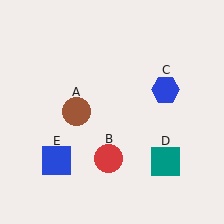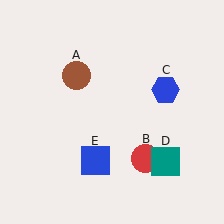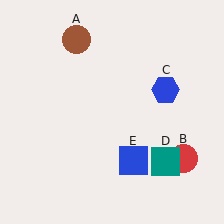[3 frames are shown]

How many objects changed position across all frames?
3 objects changed position: brown circle (object A), red circle (object B), blue square (object E).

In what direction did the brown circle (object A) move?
The brown circle (object A) moved up.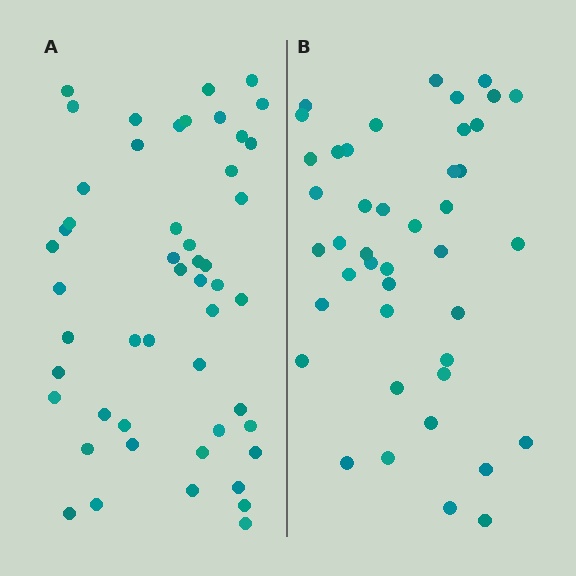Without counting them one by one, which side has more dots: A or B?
Region A (the left region) has more dots.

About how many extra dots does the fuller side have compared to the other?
Region A has roughly 8 or so more dots than region B.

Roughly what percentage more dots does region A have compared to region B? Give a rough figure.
About 15% more.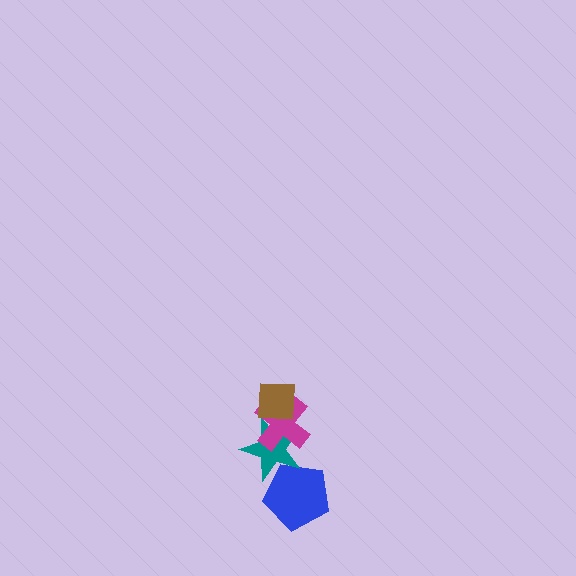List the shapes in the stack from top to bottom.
From top to bottom: the brown square, the magenta cross, the teal star, the blue pentagon.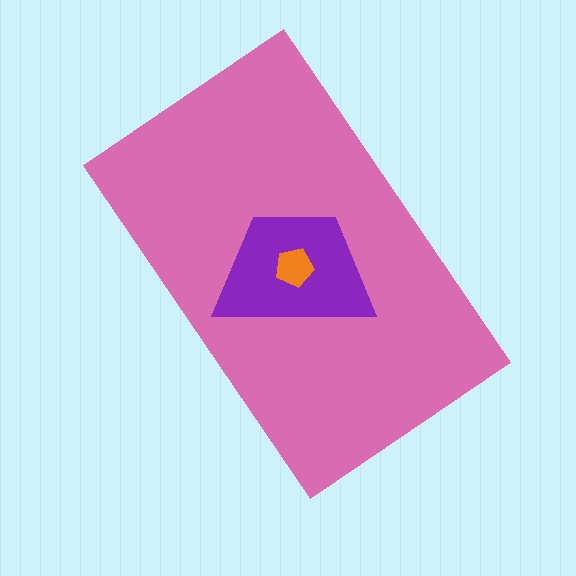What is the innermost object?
The orange pentagon.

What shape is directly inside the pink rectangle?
The purple trapezoid.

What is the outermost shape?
The pink rectangle.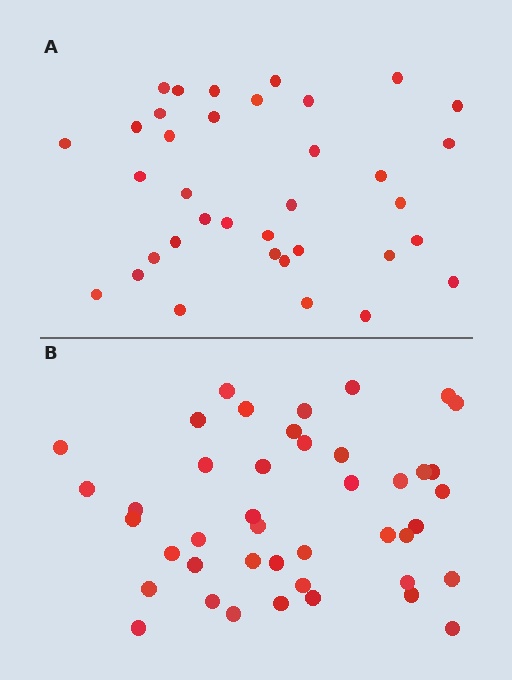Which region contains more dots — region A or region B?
Region B (the bottom region) has more dots.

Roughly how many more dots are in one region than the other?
Region B has roughly 8 or so more dots than region A.